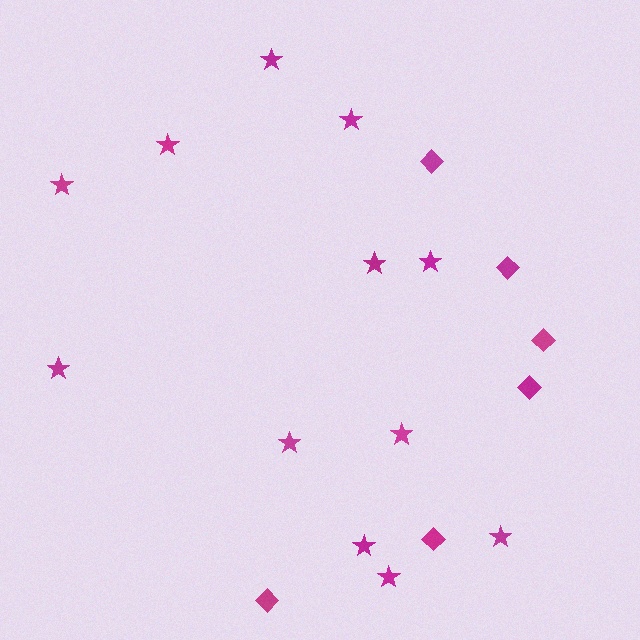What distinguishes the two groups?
There are 2 groups: one group of diamonds (6) and one group of stars (12).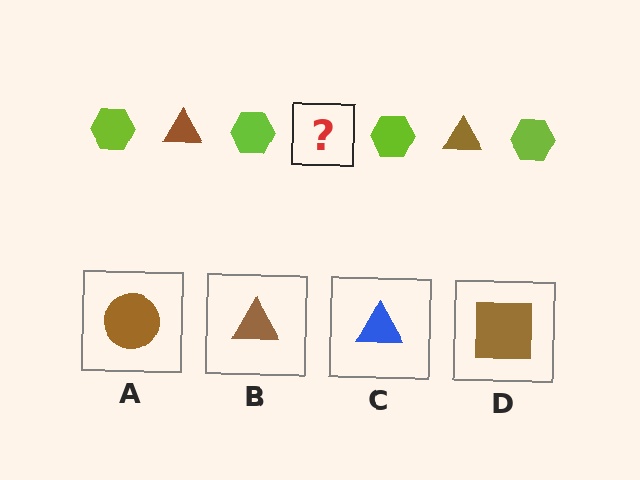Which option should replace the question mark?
Option B.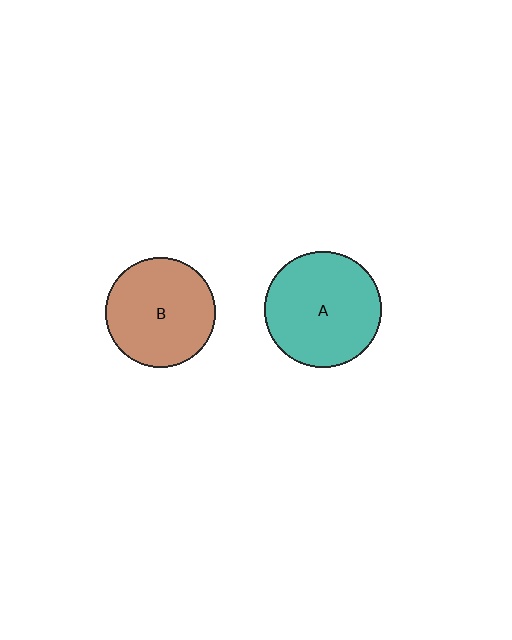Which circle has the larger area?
Circle A (teal).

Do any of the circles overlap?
No, none of the circles overlap.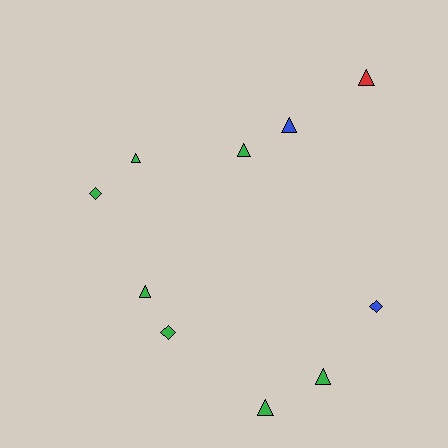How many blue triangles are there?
There is 1 blue triangle.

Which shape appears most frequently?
Triangle, with 7 objects.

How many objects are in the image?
There are 10 objects.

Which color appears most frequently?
Green, with 7 objects.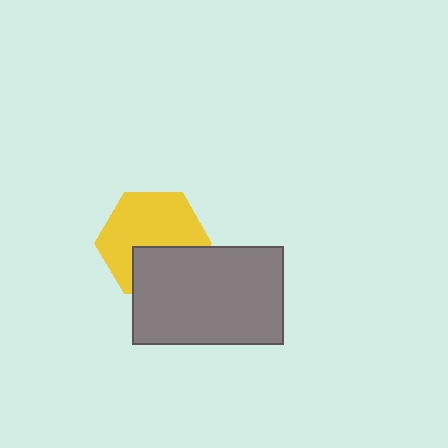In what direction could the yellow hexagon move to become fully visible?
The yellow hexagon could move up. That would shift it out from behind the gray rectangle entirely.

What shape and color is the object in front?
The object in front is a gray rectangle.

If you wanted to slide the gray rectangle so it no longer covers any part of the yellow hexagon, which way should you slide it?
Slide it down — that is the most direct way to separate the two shapes.